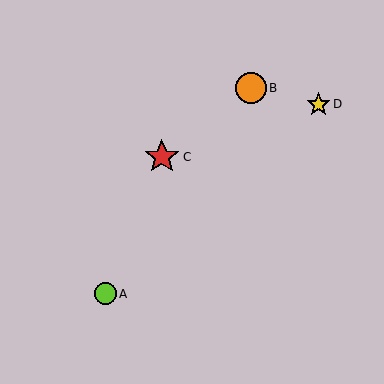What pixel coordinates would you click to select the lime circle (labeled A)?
Click at (105, 294) to select the lime circle A.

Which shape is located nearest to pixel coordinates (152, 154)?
The red star (labeled C) at (162, 157) is nearest to that location.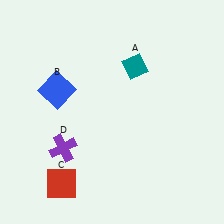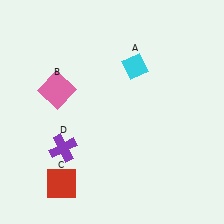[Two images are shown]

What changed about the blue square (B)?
In Image 1, B is blue. In Image 2, it changed to pink.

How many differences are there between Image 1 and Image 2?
There are 2 differences between the two images.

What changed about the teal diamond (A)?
In Image 1, A is teal. In Image 2, it changed to cyan.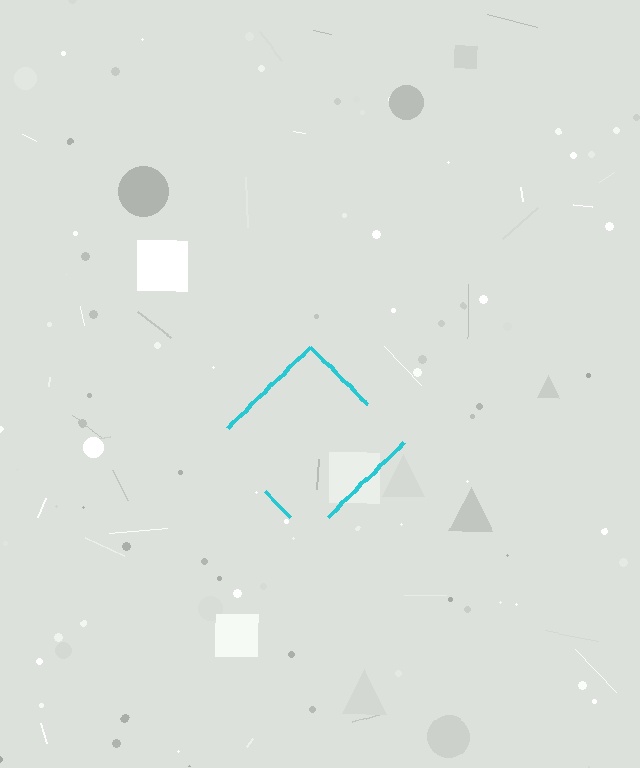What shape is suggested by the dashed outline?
The dashed outline suggests a diamond.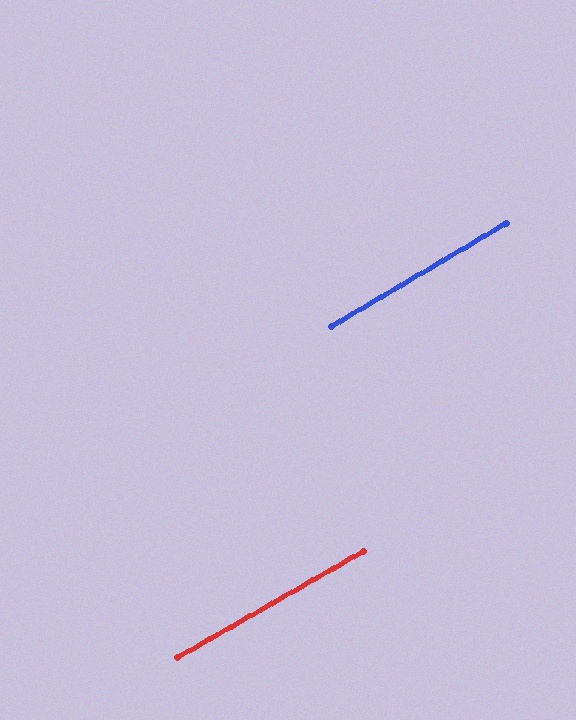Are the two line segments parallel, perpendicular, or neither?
Parallel — their directions differ by only 0.7°.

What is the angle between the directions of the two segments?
Approximately 1 degree.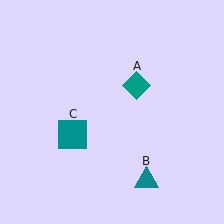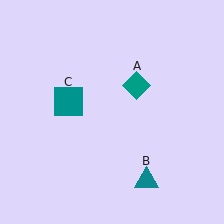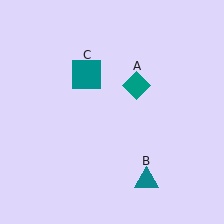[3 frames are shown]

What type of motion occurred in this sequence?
The teal square (object C) rotated clockwise around the center of the scene.